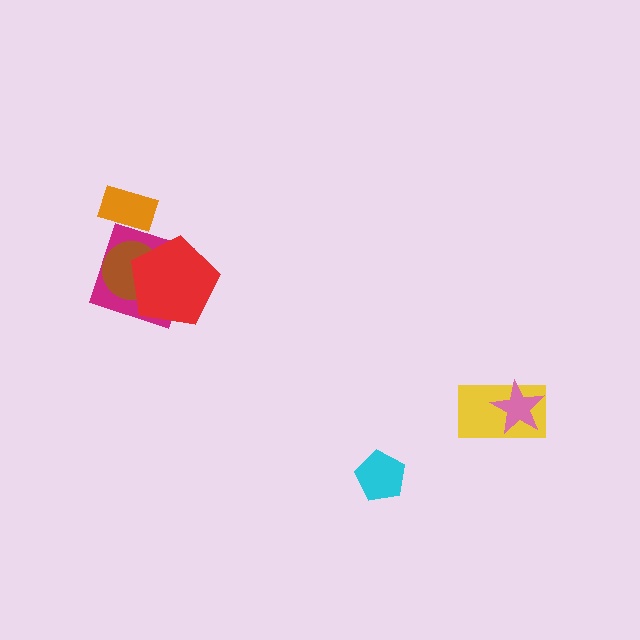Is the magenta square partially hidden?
Yes, it is partially covered by another shape.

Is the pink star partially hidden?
No, no other shape covers it.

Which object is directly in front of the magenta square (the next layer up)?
The brown circle is directly in front of the magenta square.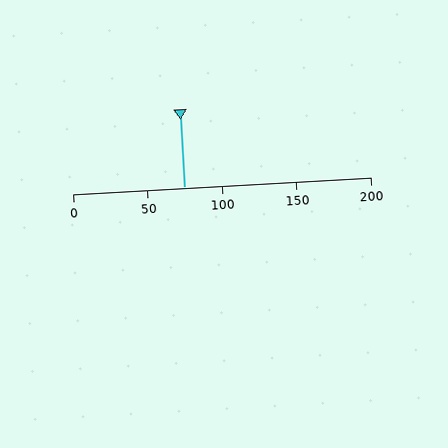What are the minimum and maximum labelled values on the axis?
The axis runs from 0 to 200.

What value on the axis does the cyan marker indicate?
The marker indicates approximately 75.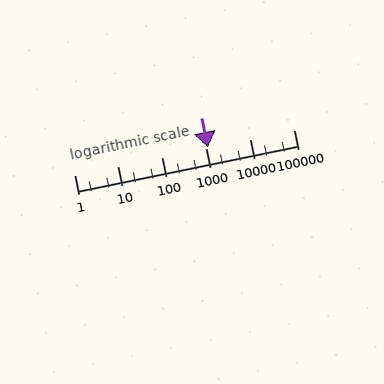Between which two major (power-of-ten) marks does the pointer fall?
The pointer is between 1000 and 10000.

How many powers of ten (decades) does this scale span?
The scale spans 5 decades, from 1 to 100000.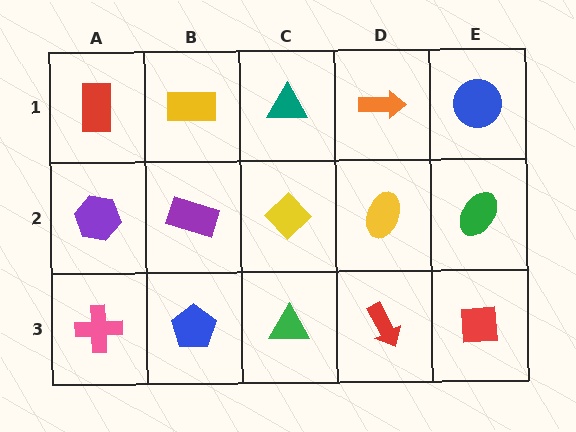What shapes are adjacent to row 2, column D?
An orange arrow (row 1, column D), a red arrow (row 3, column D), a yellow diamond (row 2, column C), a green ellipse (row 2, column E).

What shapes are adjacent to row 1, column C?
A yellow diamond (row 2, column C), a yellow rectangle (row 1, column B), an orange arrow (row 1, column D).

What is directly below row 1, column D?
A yellow ellipse.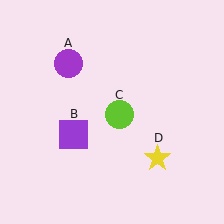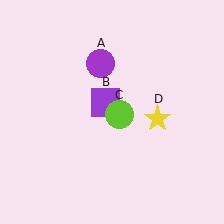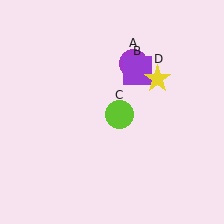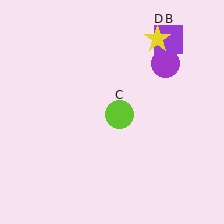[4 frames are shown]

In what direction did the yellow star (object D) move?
The yellow star (object D) moved up.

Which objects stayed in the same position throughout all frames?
Lime circle (object C) remained stationary.